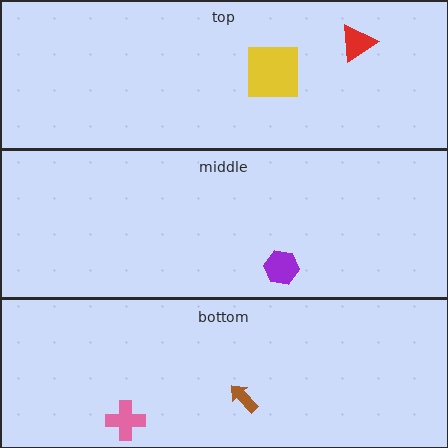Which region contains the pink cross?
The bottom region.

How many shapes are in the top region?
2.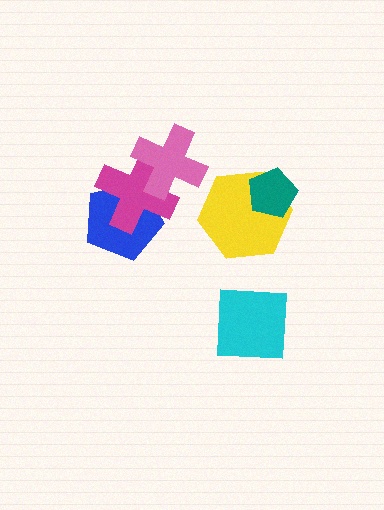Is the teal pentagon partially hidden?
No, no other shape covers it.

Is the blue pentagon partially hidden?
Yes, it is partially covered by another shape.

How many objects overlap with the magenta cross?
2 objects overlap with the magenta cross.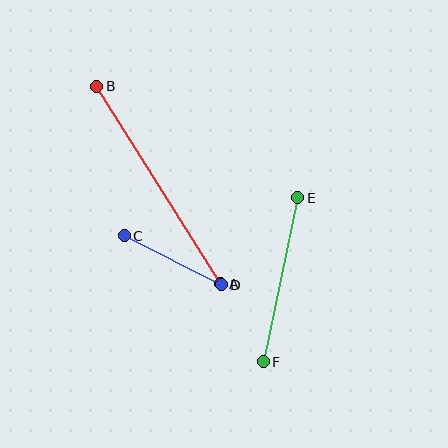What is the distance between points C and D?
The distance is approximately 108 pixels.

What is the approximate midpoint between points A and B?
The midpoint is at approximately (158, 185) pixels.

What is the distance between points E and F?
The distance is approximately 167 pixels.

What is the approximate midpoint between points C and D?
The midpoint is at approximately (173, 260) pixels.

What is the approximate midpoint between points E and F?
The midpoint is at approximately (281, 280) pixels.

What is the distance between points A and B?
The distance is approximately 233 pixels.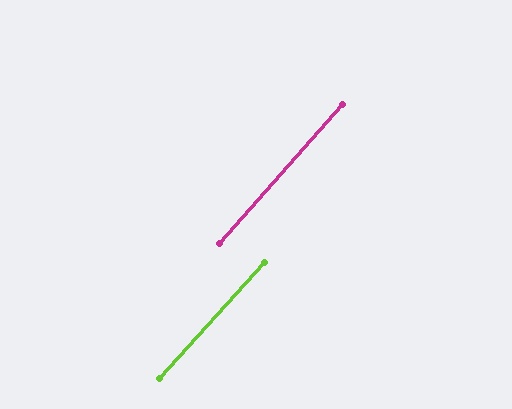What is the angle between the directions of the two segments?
Approximately 1 degree.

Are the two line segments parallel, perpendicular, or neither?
Parallel — their directions differ by only 1.0°.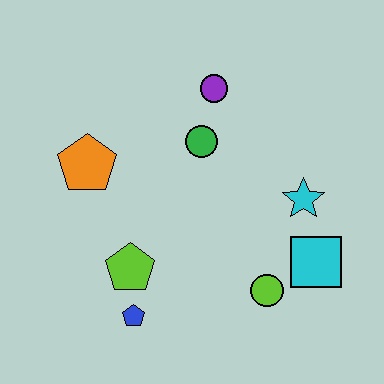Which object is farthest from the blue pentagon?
The purple circle is farthest from the blue pentagon.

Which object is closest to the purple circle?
The green circle is closest to the purple circle.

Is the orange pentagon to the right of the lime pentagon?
No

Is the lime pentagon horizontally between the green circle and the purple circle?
No